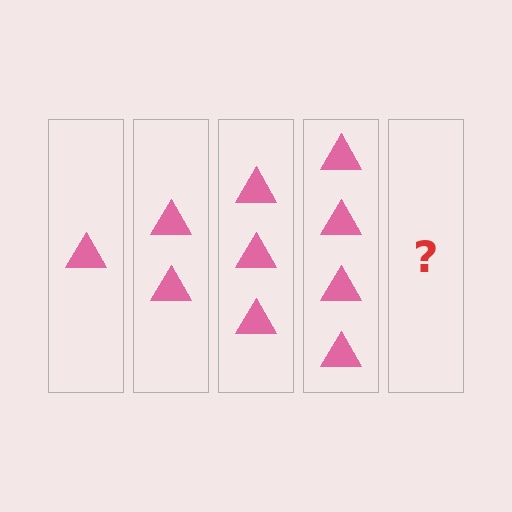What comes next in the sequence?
The next element should be 5 triangles.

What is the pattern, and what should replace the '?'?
The pattern is that each step adds one more triangle. The '?' should be 5 triangles.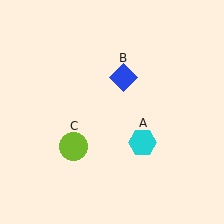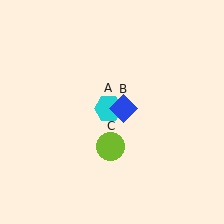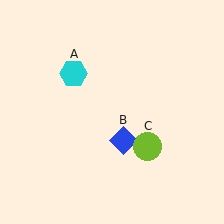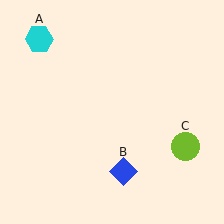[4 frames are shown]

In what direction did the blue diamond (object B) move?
The blue diamond (object B) moved down.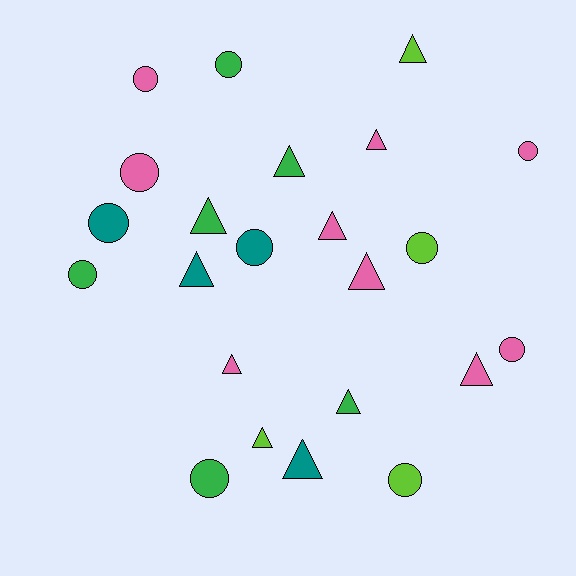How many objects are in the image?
There are 23 objects.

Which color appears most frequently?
Pink, with 9 objects.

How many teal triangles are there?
There are 2 teal triangles.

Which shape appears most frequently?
Triangle, with 12 objects.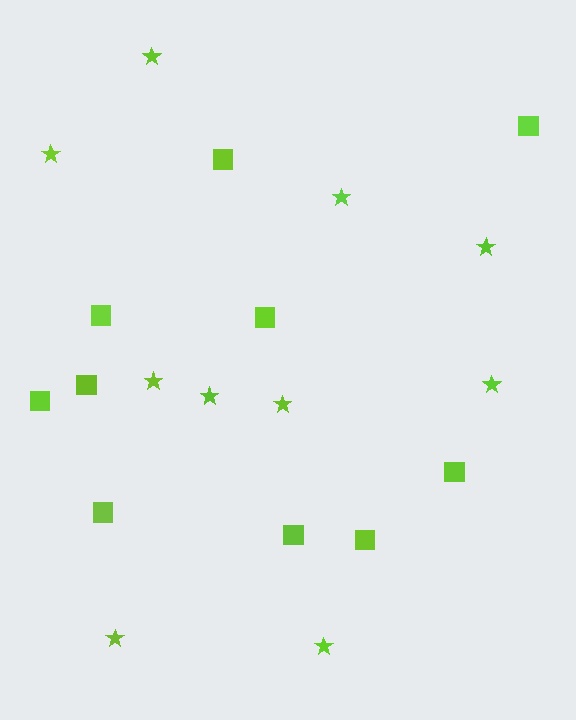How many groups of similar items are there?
There are 2 groups: one group of squares (10) and one group of stars (10).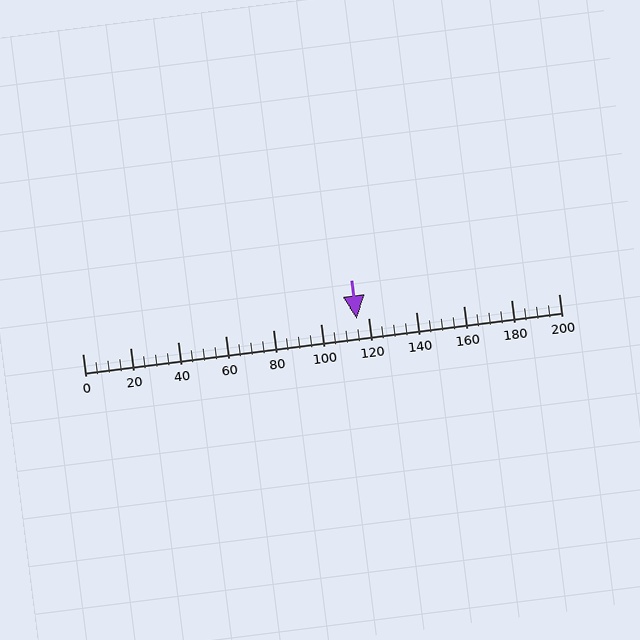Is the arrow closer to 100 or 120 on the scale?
The arrow is closer to 120.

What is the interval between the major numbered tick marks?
The major tick marks are spaced 20 units apart.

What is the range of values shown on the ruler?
The ruler shows values from 0 to 200.